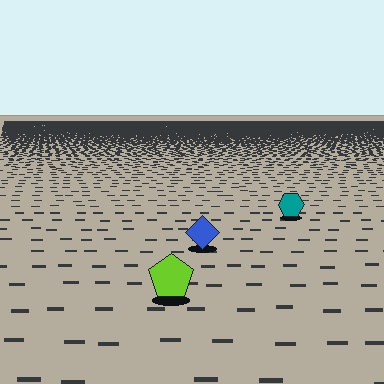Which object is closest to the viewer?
The lime pentagon is closest. The texture marks near it are larger and more spread out.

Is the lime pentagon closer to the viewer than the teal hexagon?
Yes. The lime pentagon is closer — you can tell from the texture gradient: the ground texture is coarser near it.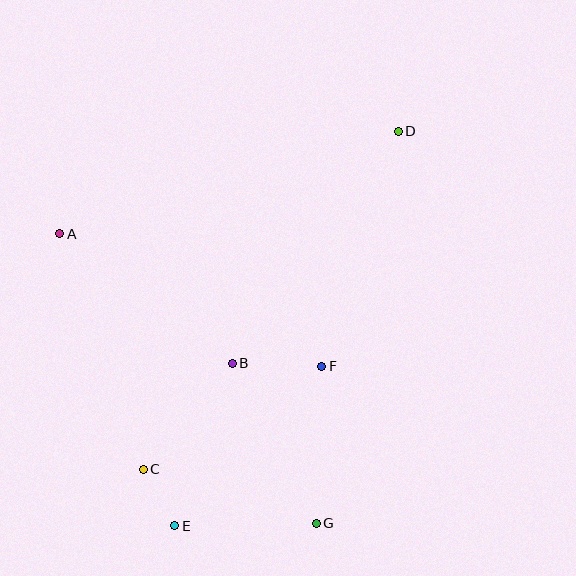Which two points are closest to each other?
Points C and E are closest to each other.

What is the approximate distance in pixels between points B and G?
The distance between B and G is approximately 181 pixels.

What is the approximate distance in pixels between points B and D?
The distance between B and D is approximately 285 pixels.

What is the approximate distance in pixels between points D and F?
The distance between D and F is approximately 247 pixels.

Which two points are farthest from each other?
Points D and E are farthest from each other.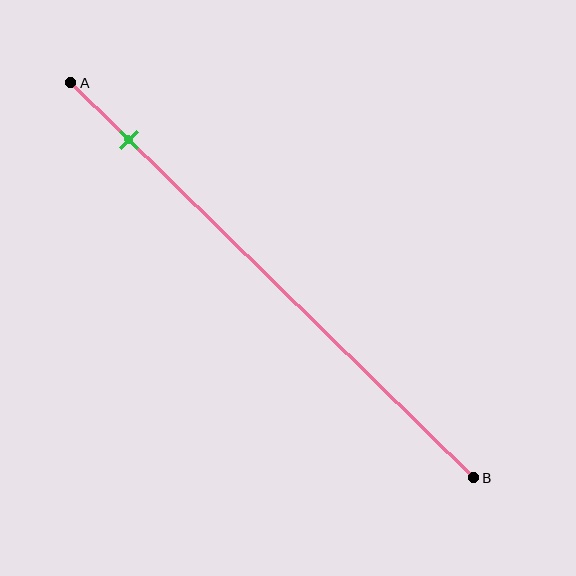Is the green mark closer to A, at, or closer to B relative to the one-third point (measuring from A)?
The green mark is closer to point A than the one-third point of segment AB.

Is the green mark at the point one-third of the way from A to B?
No, the mark is at about 15% from A, not at the 33% one-third point.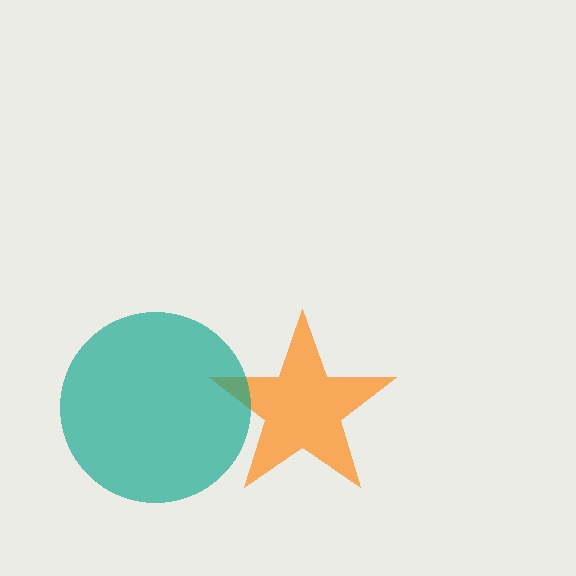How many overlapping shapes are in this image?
There are 2 overlapping shapes in the image.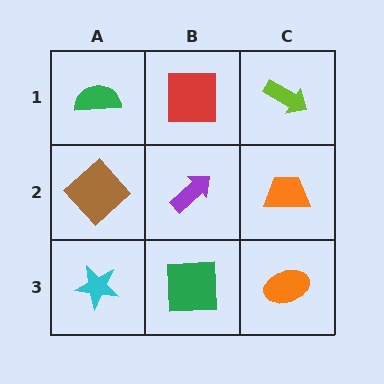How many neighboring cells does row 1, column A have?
2.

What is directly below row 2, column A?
A cyan star.